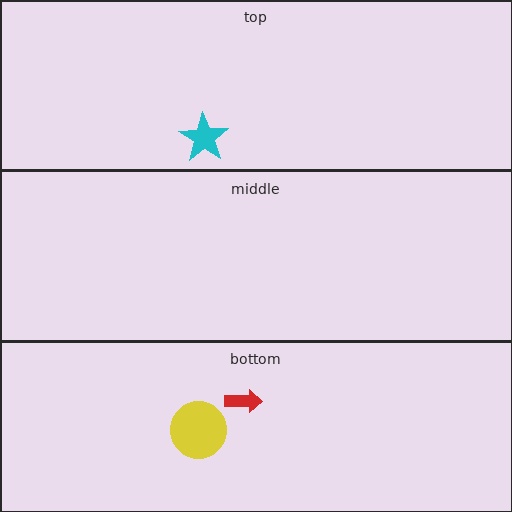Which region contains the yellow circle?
The bottom region.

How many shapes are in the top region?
1.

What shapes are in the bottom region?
The red arrow, the yellow circle.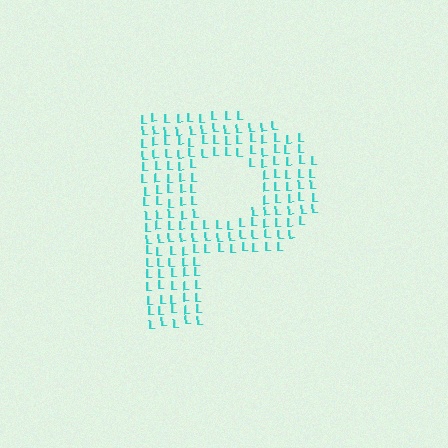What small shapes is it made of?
It is made of small letter L's.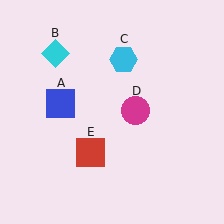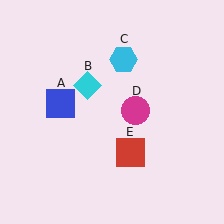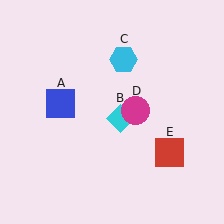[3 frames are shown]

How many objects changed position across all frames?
2 objects changed position: cyan diamond (object B), red square (object E).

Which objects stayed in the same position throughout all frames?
Blue square (object A) and cyan hexagon (object C) and magenta circle (object D) remained stationary.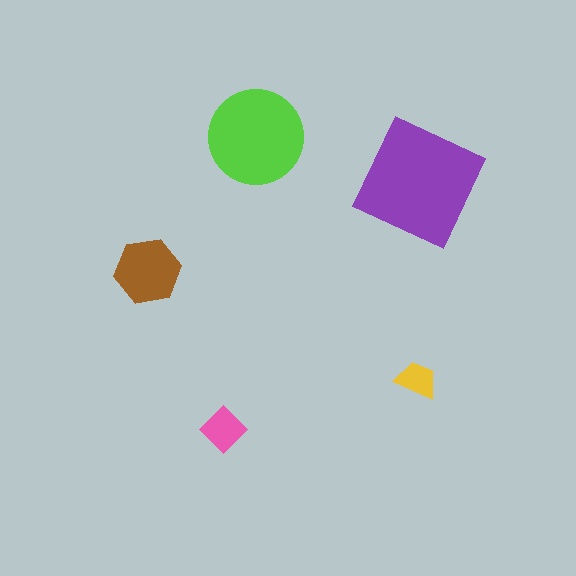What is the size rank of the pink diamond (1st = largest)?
4th.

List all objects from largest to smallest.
The purple square, the lime circle, the brown hexagon, the pink diamond, the yellow trapezoid.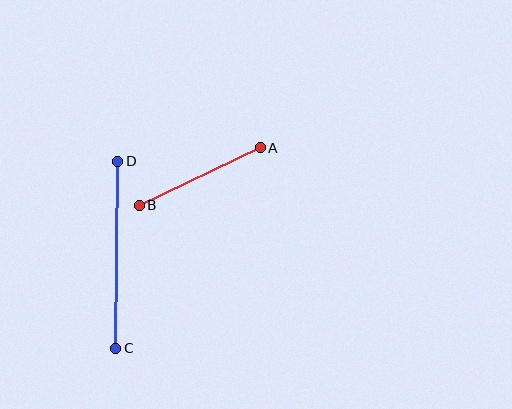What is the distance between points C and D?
The distance is approximately 187 pixels.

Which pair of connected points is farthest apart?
Points C and D are farthest apart.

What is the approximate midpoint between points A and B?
The midpoint is at approximately (200, 177) pixels.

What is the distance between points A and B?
The distance is approximately 134 pixels.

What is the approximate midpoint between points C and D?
The midpoint is at approximately (117, 255) pixels.